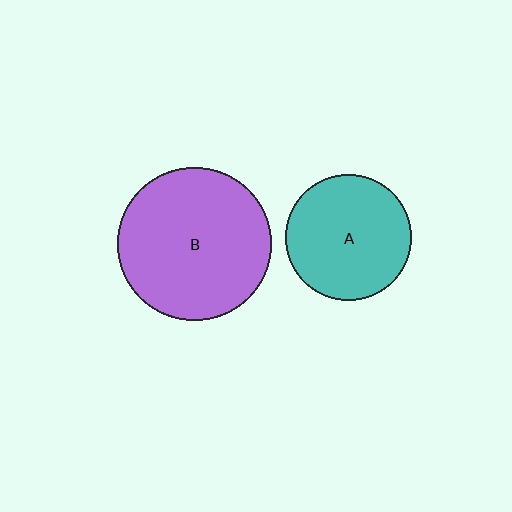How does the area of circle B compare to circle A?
Approximately 1.5 times.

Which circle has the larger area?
Circle B (purple).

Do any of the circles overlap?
No, none of the circles overlap.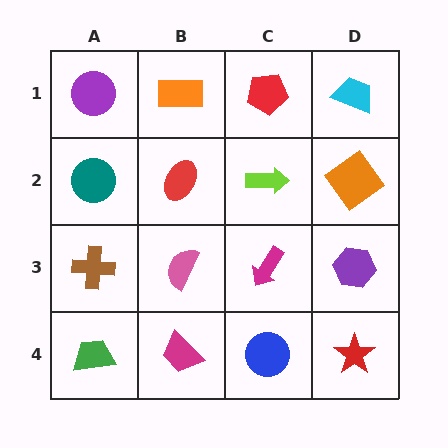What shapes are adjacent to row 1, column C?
A lime arrow (row 2, column C), an orange rectangle (row 1, column B), a cyan trapezoid (row 1, column D).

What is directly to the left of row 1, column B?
A purple circle.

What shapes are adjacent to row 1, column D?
An orange diamond (row 2, column D), a red pentagon (row 1, column C).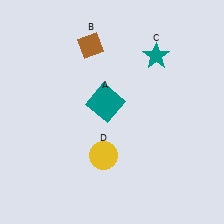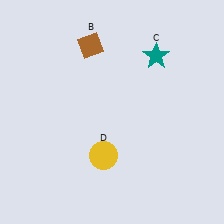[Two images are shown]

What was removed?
The teal square (A) was removed in Image 2.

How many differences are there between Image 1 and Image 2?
There is 1 difference between the two images.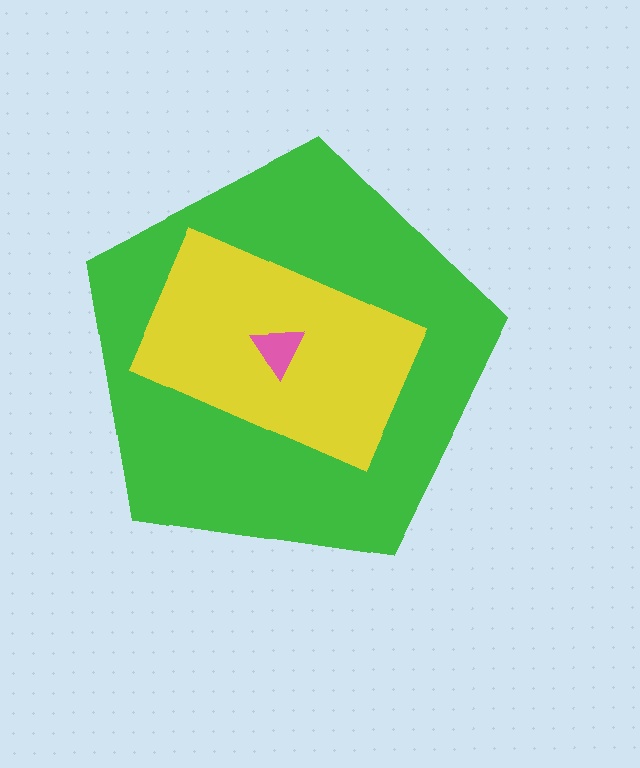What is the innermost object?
The pink triangle.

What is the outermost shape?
The green pentagon.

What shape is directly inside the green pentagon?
The yellow rectangle.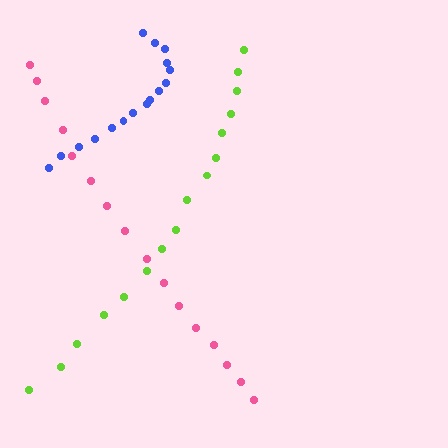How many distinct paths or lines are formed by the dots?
There are 3 distinct paths.